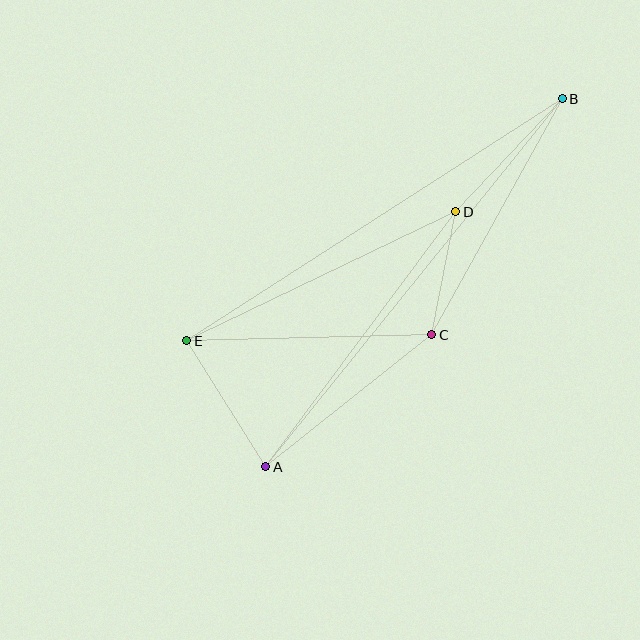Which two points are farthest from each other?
Points A and B are farthest from each other.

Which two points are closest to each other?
Points C and D are closest to each other.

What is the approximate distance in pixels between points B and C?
The distance between B and C is approximately 270 pixels.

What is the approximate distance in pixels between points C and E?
The distance between C and E is approximately 245 pixels.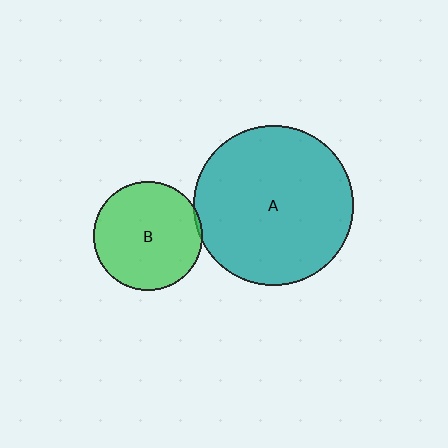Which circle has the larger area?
Circle A (teal).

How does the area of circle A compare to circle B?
Approximately 2.2 times.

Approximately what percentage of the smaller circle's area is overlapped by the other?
Approximately 5%.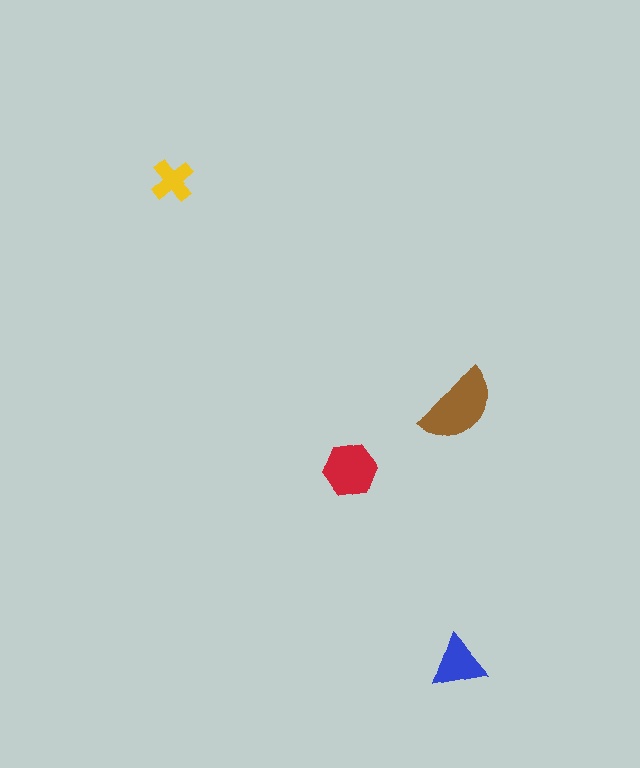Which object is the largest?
The brown semicircle.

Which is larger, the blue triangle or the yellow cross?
The blue triangle.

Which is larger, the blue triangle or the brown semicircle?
The brown semicircle.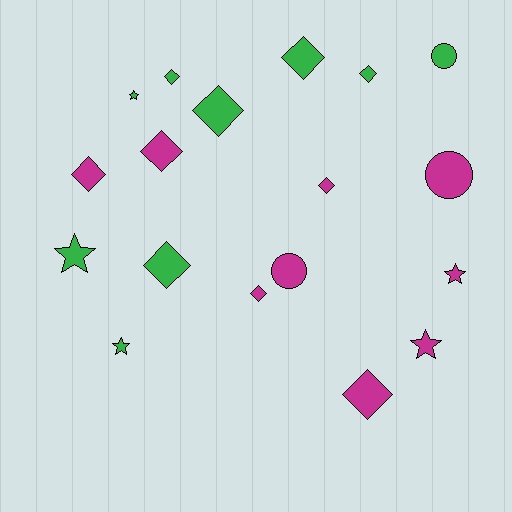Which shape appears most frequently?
Diamond, with 10 objects.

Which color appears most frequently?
Magenta, with 9 objects.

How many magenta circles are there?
There are 2 magenta circles.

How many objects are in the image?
There are 18 objects.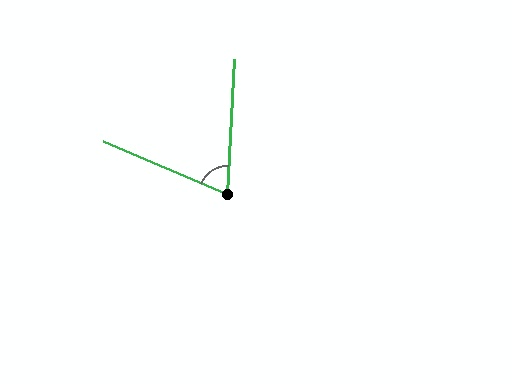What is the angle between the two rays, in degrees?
Approximately 70 degrees.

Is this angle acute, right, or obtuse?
It is acute.